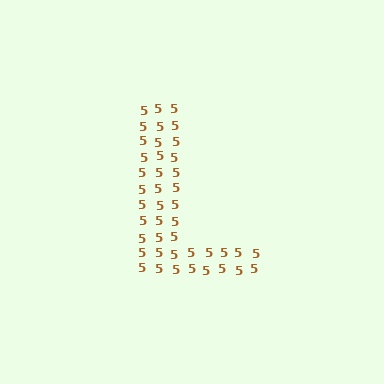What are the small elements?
The small elements are digit 5's.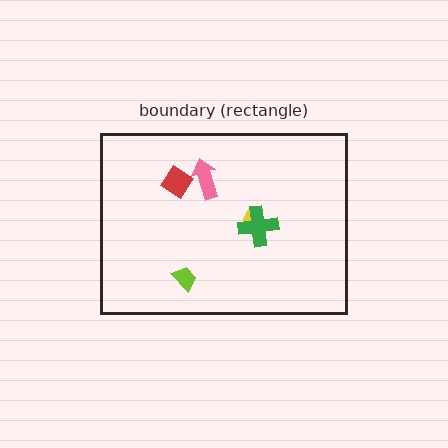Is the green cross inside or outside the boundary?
Inside.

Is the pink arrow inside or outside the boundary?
Inside.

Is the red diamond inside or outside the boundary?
Inside.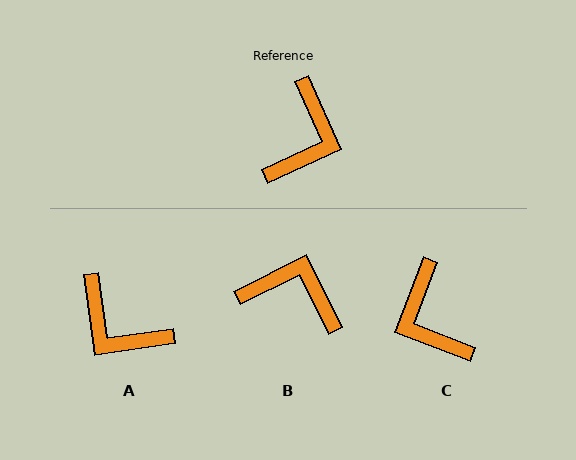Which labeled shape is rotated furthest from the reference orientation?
C, about 135 degrees away.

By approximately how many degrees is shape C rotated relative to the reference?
Approximately 135 degrees clockwise.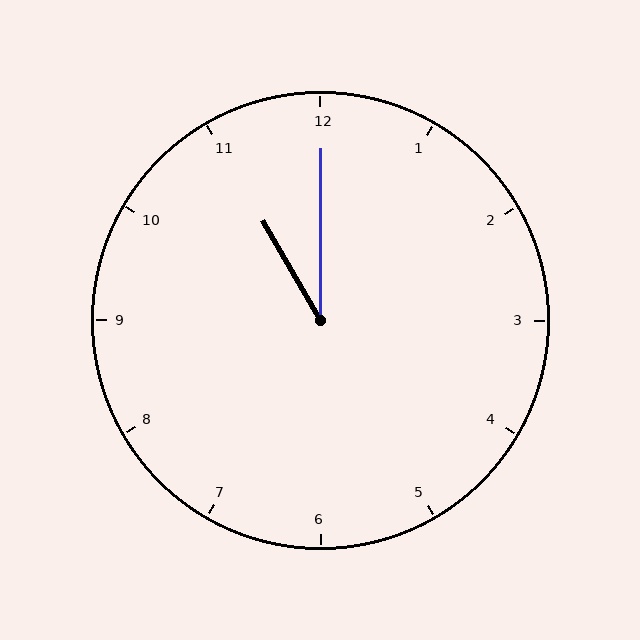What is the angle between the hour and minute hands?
Approximately 30 degrees.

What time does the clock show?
11:00.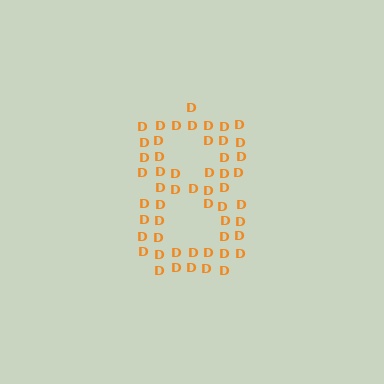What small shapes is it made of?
It is made of small letter D's.